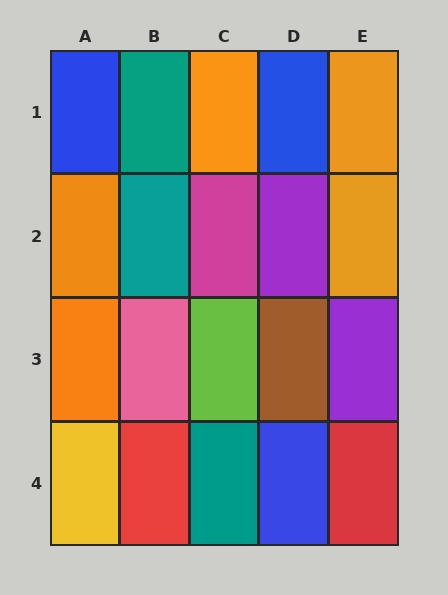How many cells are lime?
1 cell is lime.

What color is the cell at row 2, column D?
Purple.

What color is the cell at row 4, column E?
Red.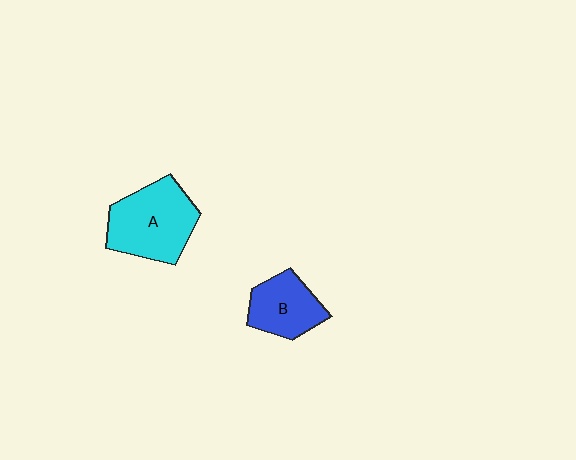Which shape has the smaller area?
Shape B (blue).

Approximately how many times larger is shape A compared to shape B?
Approximately 1.5 times.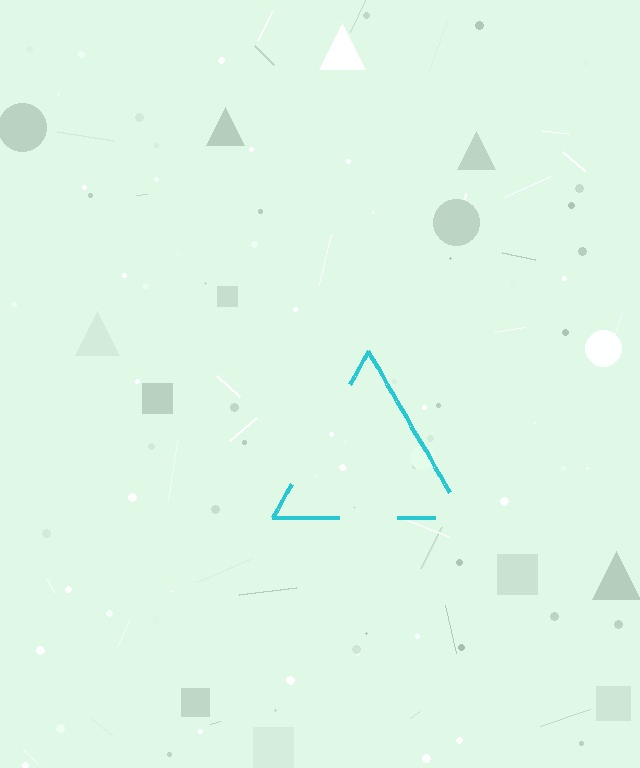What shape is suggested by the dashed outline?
The dashed outline suggests a triangle.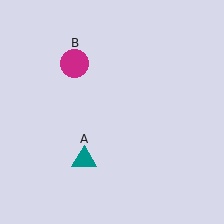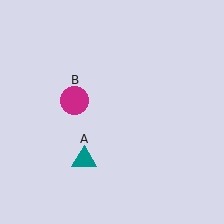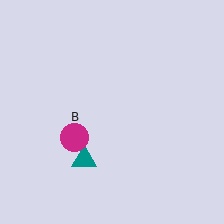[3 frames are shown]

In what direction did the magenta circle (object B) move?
The magenta circle (object B) moved down.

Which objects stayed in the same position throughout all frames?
Teal triangle (object A) remained stationary.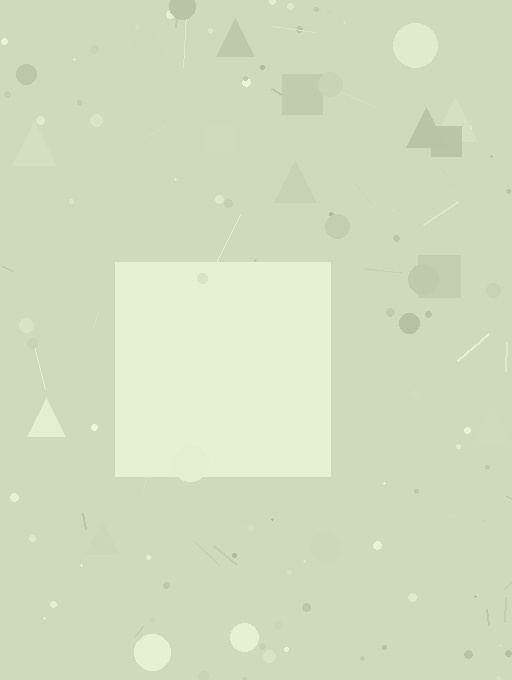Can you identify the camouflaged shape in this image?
The camouflaged shape is a square.